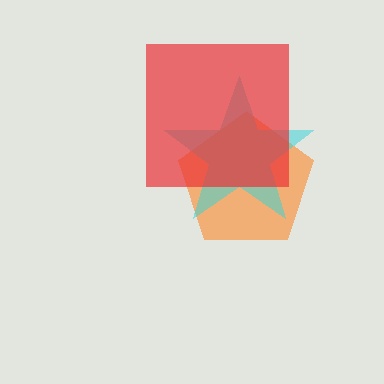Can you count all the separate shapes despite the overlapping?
Yes, there are 3 separate shapes.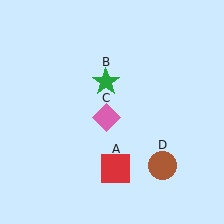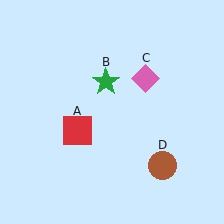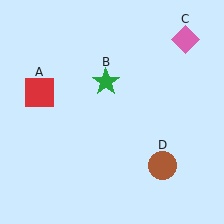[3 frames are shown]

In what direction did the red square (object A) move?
The red square (object A) moved up and to the left.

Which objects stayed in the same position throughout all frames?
Green star (object B) and brown circle (object D) remained stationary.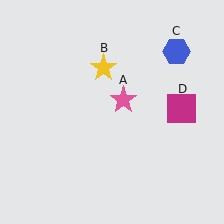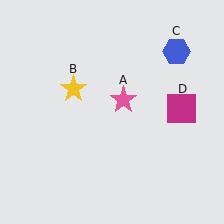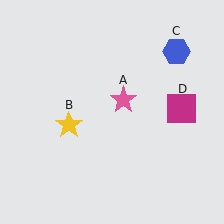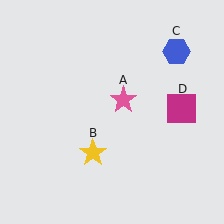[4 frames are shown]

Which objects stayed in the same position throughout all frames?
Pink star (object A) and blue hexagon (object C) and magenta square (object D) remained stationary.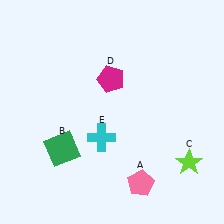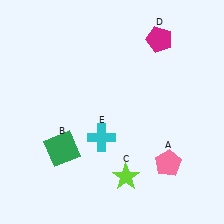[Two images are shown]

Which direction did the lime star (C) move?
The lime star (C) moved left.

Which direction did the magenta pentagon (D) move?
The magenta pentagon (D) moved right.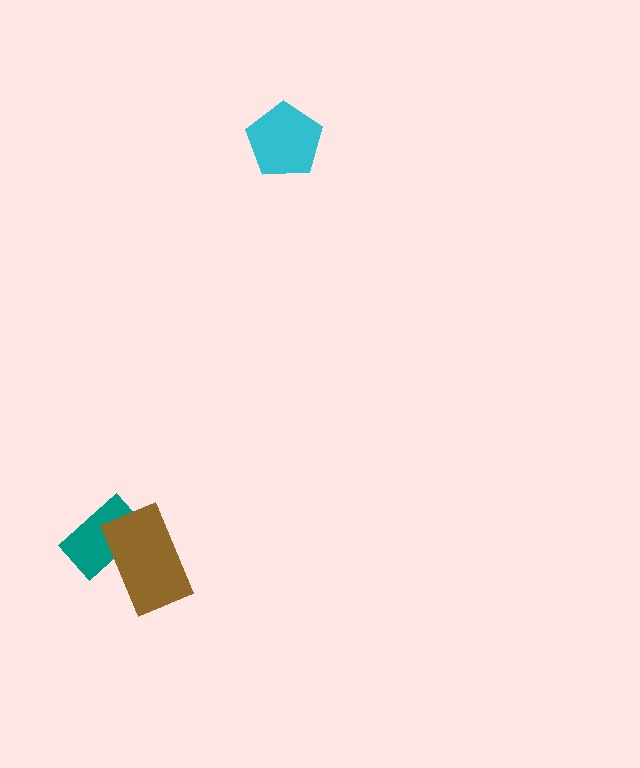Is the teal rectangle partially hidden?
Yes, it is partially covered by another shape.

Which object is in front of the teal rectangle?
The brown rectangle is in front of the teal rectangle.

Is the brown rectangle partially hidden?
No, no other shape covers it.